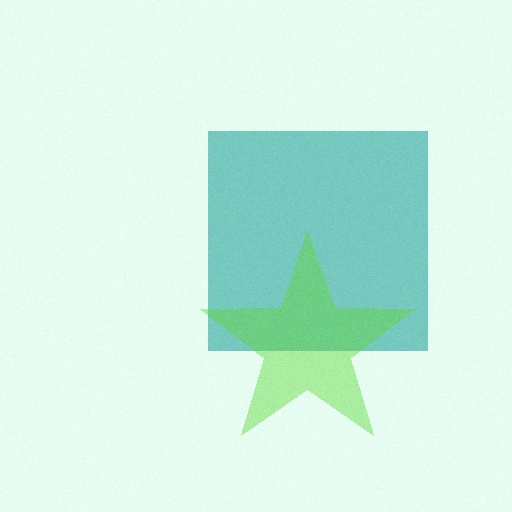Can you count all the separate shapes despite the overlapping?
Yes, there are 2 separate shapes.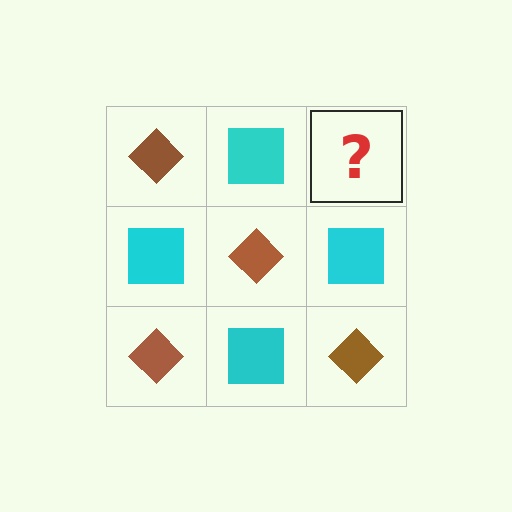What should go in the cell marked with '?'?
The missing cell should contain a brown diamond.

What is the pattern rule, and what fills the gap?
The rule is that it alternates brown diamond and cyan square in a checkerboard pattern. The gap should be filled with a brown diamond.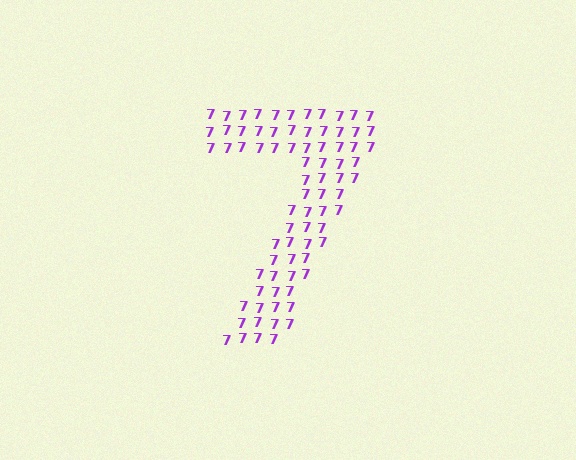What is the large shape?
The large shape is the digit 7.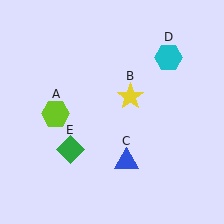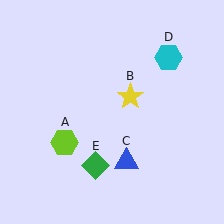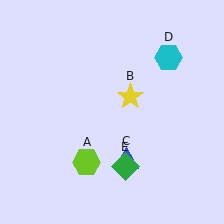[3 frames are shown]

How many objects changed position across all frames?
2 objects changed position: lime hexagon (object A), green diamond (object E).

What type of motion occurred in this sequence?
The lime hexagon (object A), green diamond (object E) rotated counterclockwise around the center of the scene.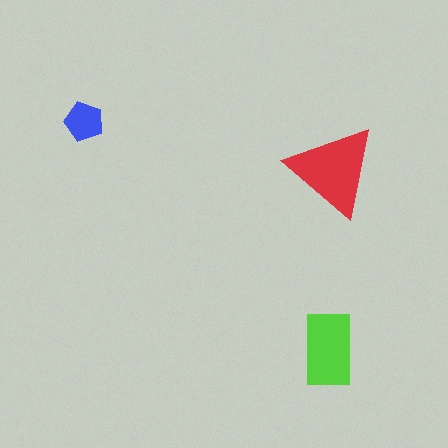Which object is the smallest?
The blue pentagon.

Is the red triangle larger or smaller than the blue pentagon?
Larger.